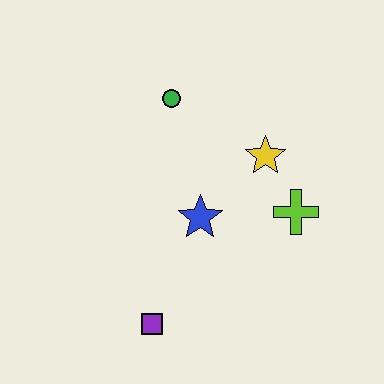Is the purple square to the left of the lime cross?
Yes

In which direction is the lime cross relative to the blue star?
The lime cross is to the right of the blue star.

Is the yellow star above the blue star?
Yes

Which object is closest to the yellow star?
The lime cross is closest to the yellow star.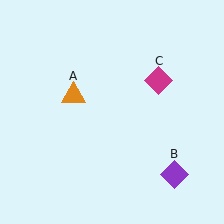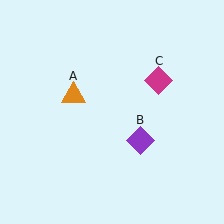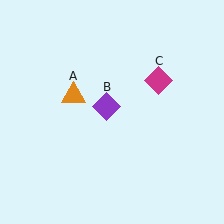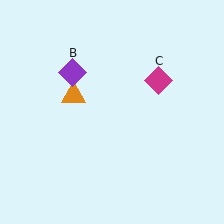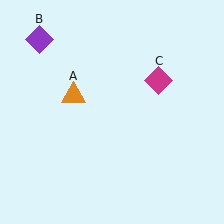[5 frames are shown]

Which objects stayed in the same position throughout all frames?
Orange triangle (object A) and magenta diamond (object C) remained stationary.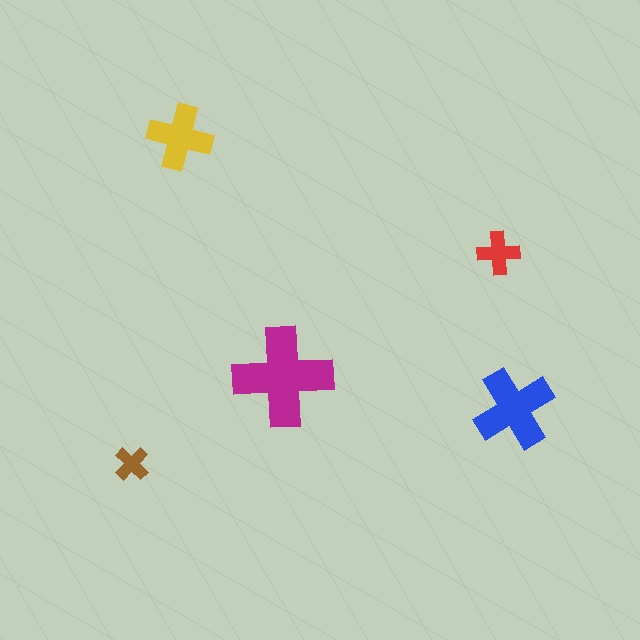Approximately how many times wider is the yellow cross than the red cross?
About 1.5 times wider.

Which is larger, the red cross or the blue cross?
The blue one.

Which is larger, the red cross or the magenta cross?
The magenta one.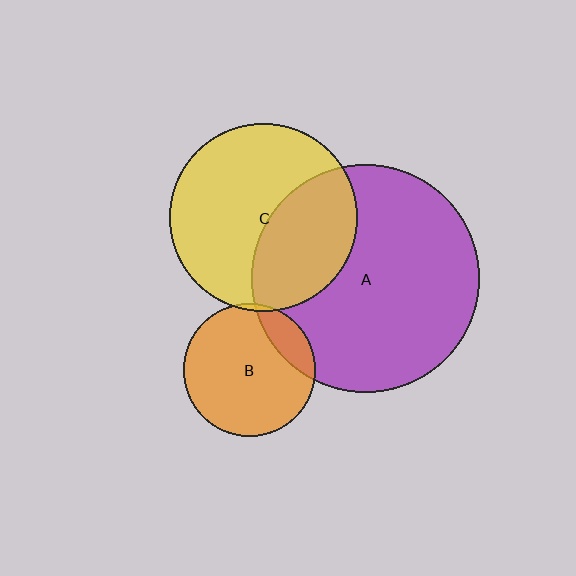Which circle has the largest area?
Circle A (purple).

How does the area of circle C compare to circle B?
Approximately 2.0 times.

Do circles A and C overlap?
Yes.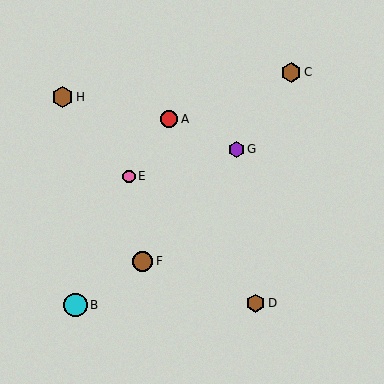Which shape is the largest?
The cyan circle (labeled B) is the largest.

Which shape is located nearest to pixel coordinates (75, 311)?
The cyan circle (labeled B) at (76, 305) is nearest to that location.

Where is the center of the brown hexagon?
The center of the brown hexagon is at (291, 72).